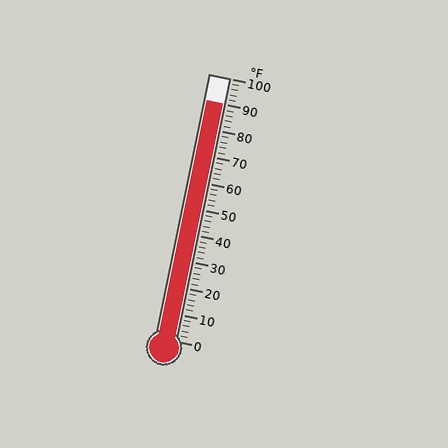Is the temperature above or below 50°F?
The temperature is above 50°F.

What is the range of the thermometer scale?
The thermometer scale ranges from 0°F to 100°F.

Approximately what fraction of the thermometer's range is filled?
The thermometer is filled to approximately 90% of its range.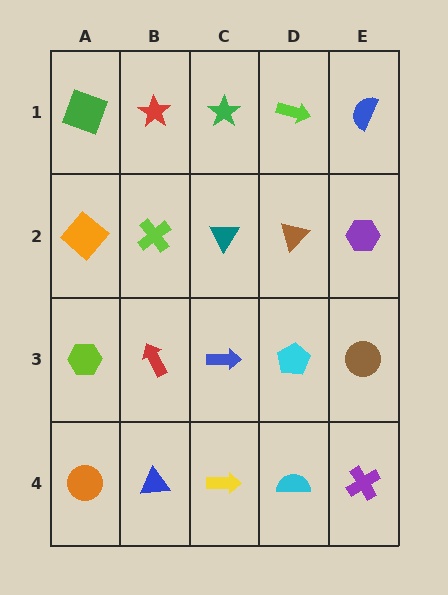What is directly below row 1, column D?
A brown triangle.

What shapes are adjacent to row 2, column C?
A green star (row 1, column C), a blue arrow (row 3, column C), a lime cross (row 2, column B), a brown triangle (row 2, column D).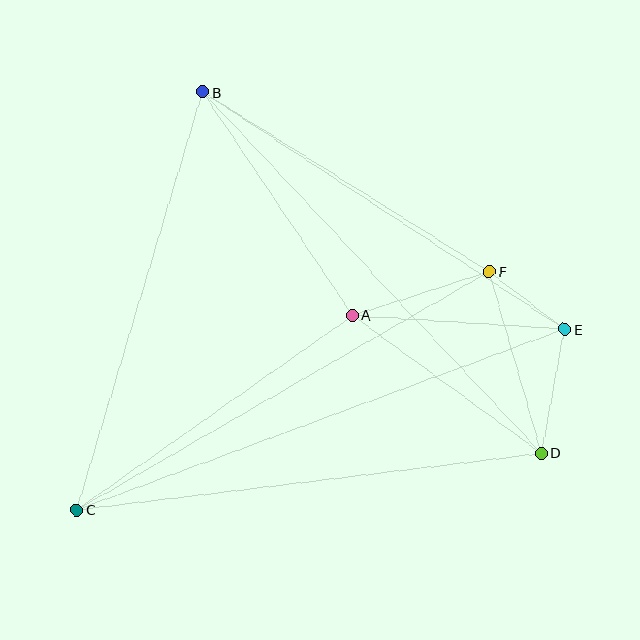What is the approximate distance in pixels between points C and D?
The distance between C and D is approximately 468 pixels.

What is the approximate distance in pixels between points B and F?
The distance between B and F is approximately 338 pixels.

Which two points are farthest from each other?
Points C and E are farthest from each other.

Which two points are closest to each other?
Points E and F are closest to each other.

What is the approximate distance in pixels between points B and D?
The distance between B and D is approximately 495 pixels.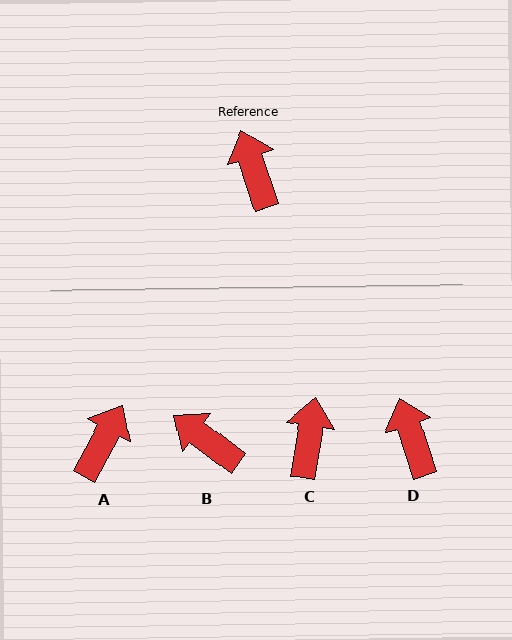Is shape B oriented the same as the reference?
No, it is off by about 35 degrees.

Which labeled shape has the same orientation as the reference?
D.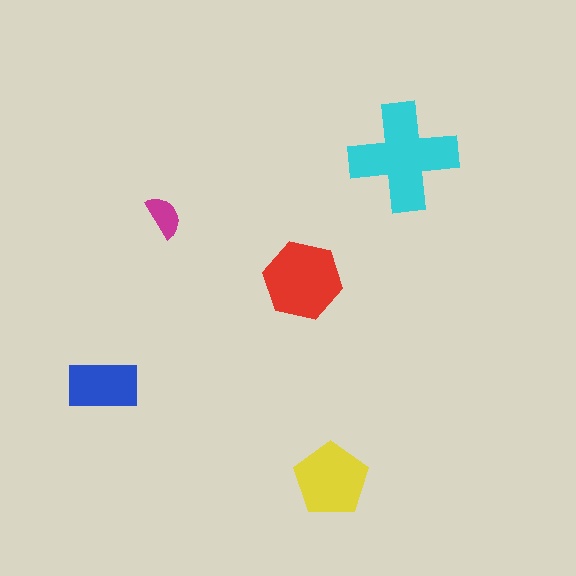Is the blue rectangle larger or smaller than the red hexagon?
Smaller.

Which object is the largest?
The cyan cross.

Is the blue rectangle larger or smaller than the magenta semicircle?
Larger.